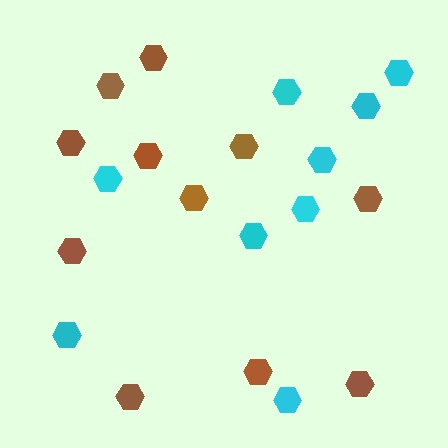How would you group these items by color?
There are 2 groups: one group of brown hexagons (11) and one group of cyan hexagons (9).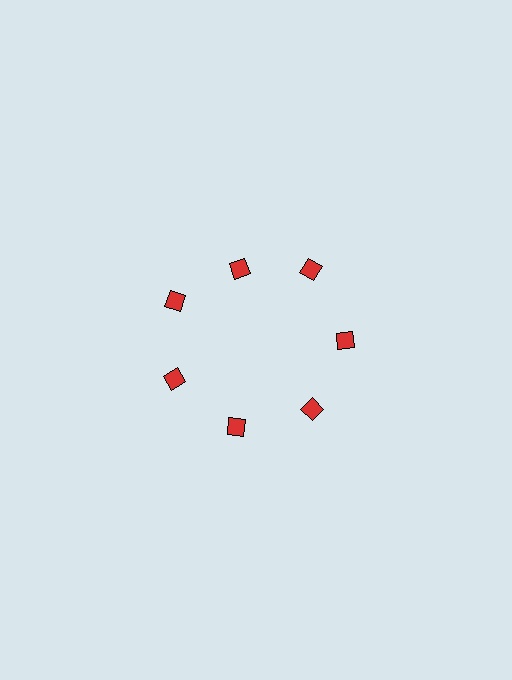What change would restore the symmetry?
The symmetry would be restored by moving it outward, back onto the ring so that all 7 diamonds sit at equal angles and equal distance from the center.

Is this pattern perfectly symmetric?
No. The 7 red diamonds are arranged in a ring, but one element near the 12 o'clock position is pulled inward toward the center, breaking the 7-fold rotational symmetry.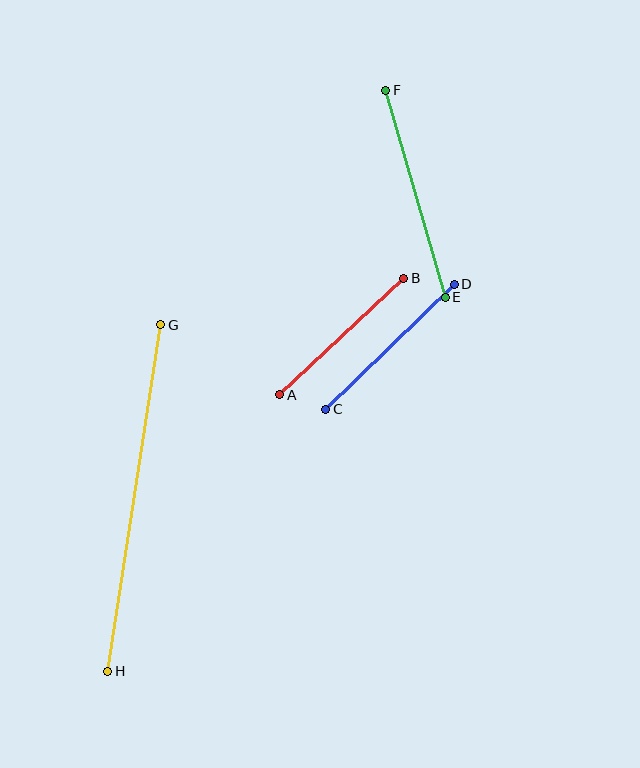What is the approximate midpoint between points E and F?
The midpoint is at approximately (416, 194) pixels.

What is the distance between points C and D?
The distance is approximately 179 pixels.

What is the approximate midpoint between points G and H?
The midpoint is at approximately (134, 498) pixels.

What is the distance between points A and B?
The distance is approximately 170 pixels.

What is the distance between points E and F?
The distance is approximately 215 pixels.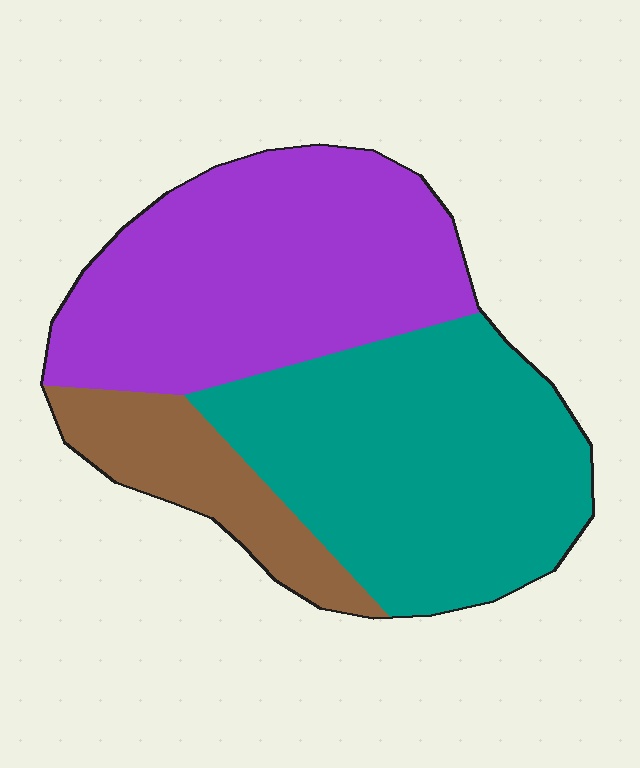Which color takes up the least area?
Brown, at roughly 15%.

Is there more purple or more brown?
Purple.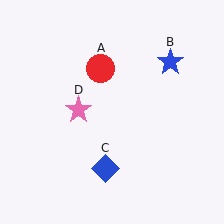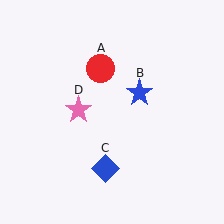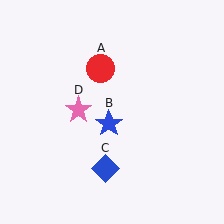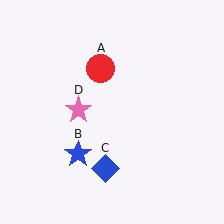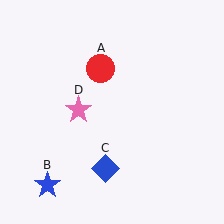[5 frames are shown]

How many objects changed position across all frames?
1 object changed position: blue star (object B).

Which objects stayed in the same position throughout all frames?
Red circle (object A) and blue diamond (object C) and pink star (object D) remained stationary.